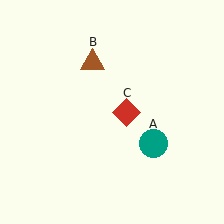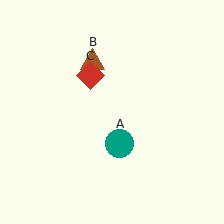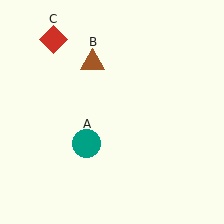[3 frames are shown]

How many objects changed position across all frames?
2 objects changed position: teal circle (object A), red diamond (object C).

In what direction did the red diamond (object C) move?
The red diamond (object C) moved up and to the left.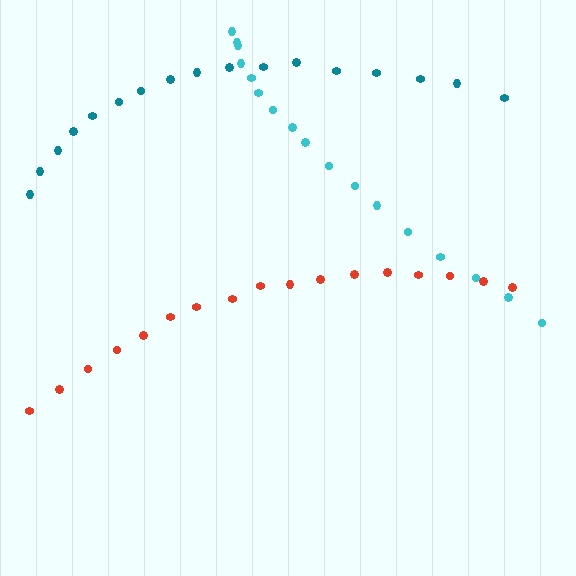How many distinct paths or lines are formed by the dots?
There are 3 distinct paths.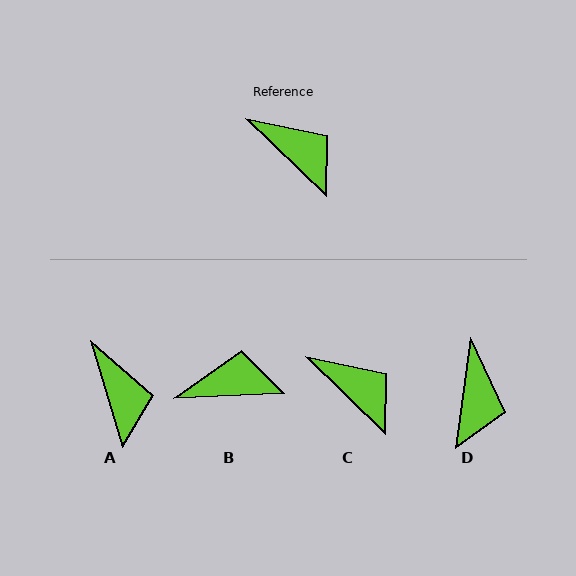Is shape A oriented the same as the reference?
No, it is off by about 29 degrees.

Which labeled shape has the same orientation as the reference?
C.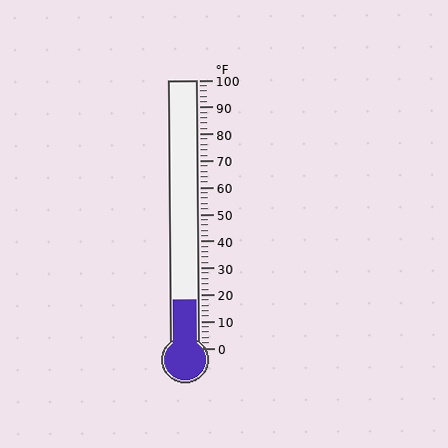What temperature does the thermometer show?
The thermometer shows approximately 18°F.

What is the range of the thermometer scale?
The thermometer scale ranges from 0°F to 100°F.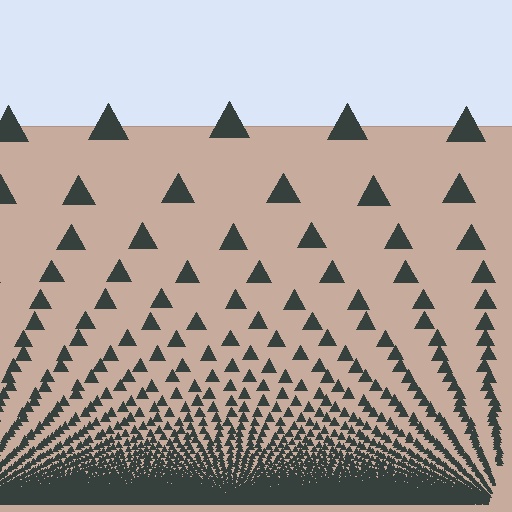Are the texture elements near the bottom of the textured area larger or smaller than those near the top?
Smaller. The gradient is inverted — elements near the bottom are smaller and denser.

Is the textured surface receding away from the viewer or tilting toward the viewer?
The surface appears to tilt toward the viewer. Texture elements get larger and sparser toward the top.